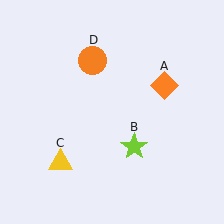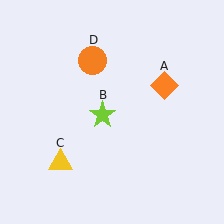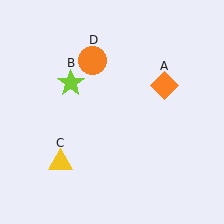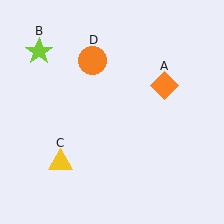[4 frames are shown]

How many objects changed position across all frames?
1 object changed position: lime star (object B).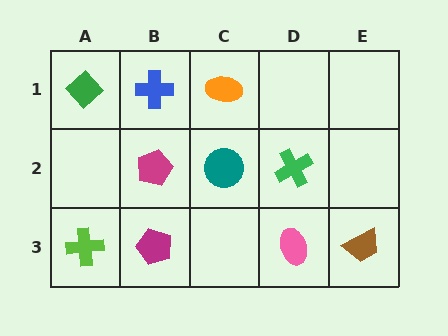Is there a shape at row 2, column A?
No, that cell is empty.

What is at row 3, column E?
A brown trapezoid.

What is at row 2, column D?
A green cross.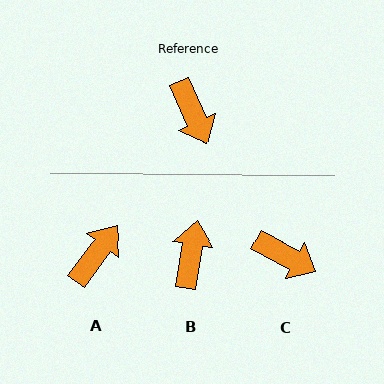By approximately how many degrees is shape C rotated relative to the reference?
Approximately 38 degrees counter-clockwise.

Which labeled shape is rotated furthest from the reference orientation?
B, about 146 degrees away.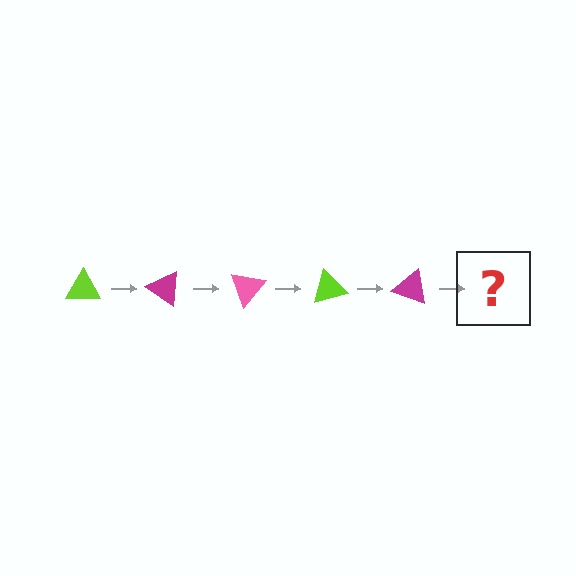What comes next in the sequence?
The next element should be a pink triangle, rotated 175 degrees from the start.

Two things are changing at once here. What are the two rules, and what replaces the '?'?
The two rules are that it rotates 35 degrees each step and the color cycles through lime, magenta, and pink. The '?' should be a pink triangle, rotated 175 degrees from the start.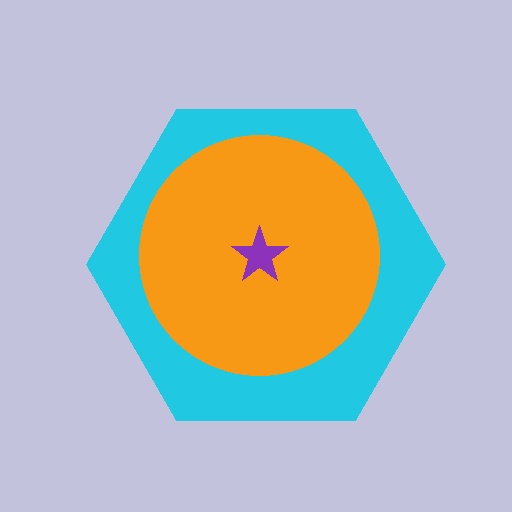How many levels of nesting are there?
3.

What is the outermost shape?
The cyan hexagon.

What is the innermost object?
The purple star.